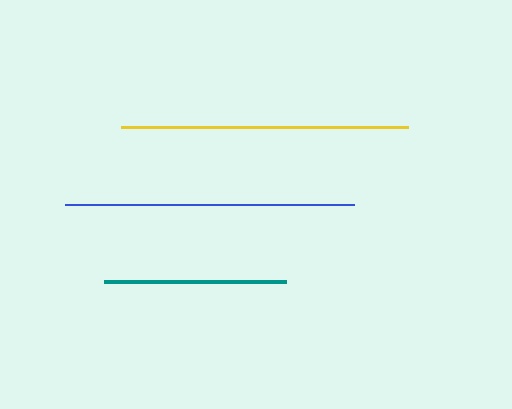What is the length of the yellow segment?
The yellow segment is approximately 286 pixels long.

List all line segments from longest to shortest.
From longest to shortest: blue, yellow, teal.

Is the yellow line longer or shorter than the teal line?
The yellow line is longer than the teal line.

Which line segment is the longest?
The blue line is the longest at approximately 289 pixels.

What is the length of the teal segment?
The teal segment is approximately 182 pixels long.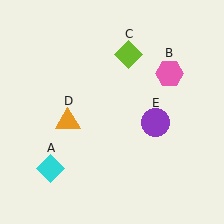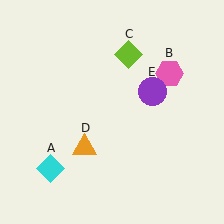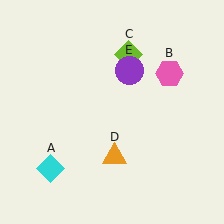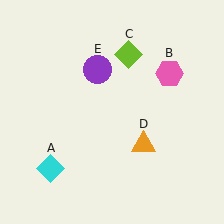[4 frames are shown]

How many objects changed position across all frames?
2 objects changed position: orange triangle (object D), purple circle (object E).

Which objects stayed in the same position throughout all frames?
Cyan diamond (object A) and pink hexagon (object B) and lime diamond (object C) remained stationary.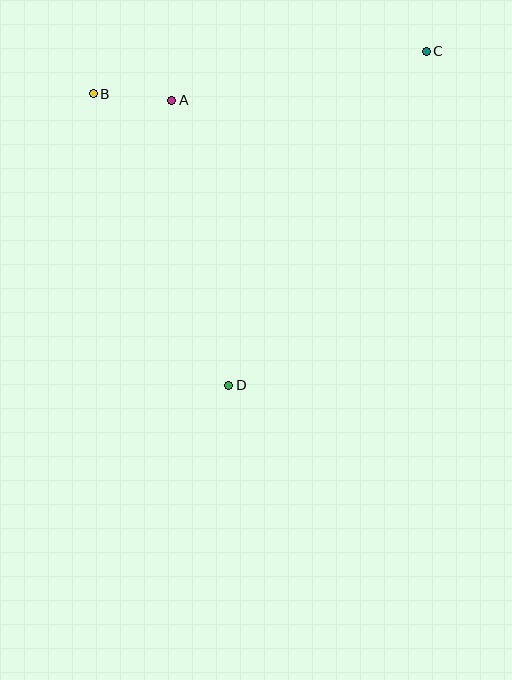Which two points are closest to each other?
Points A and B are closest to each other.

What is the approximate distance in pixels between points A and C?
The distance between A and C is approximately 259 pixels.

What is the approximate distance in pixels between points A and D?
The distance between A and D is approximately 291 pixels.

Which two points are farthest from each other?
Points C and D are farthest from each other.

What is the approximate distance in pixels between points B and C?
The distance between B and C is approximately 336 pixels.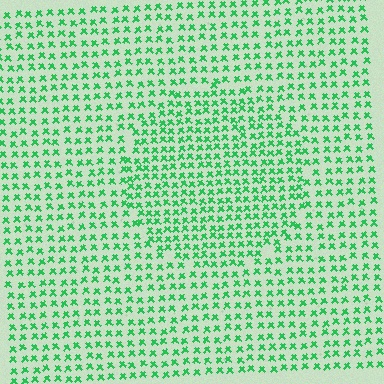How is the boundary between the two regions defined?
The boundary is defined by a change in element density (approximately 1.4x ratio). All elements are the same color, size, and shape.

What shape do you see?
I see a circle.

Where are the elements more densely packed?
The elements are more densely packed inside the circle boundary.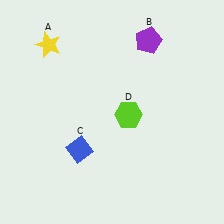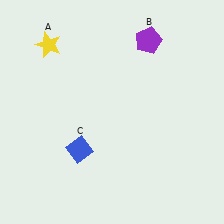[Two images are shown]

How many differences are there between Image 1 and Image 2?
There is 1 difference between the two images.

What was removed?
The lime hexagon (D) was removed in Image 2.